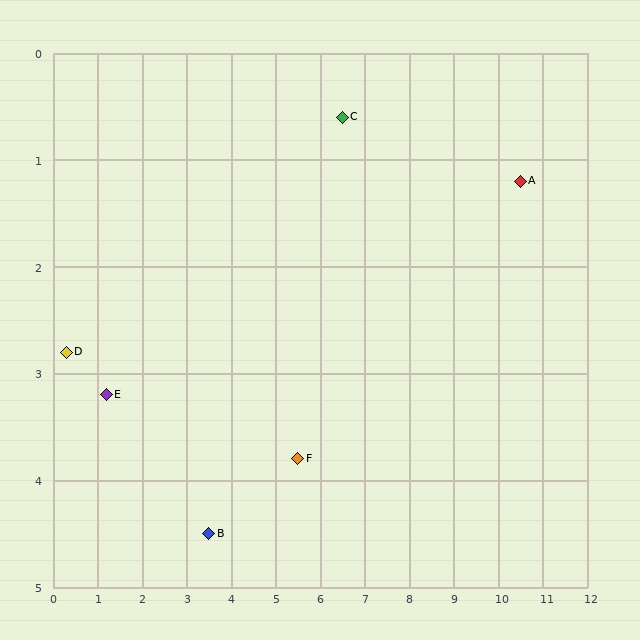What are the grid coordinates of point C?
Point C is at approximately (6.5, 0.6).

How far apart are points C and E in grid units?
Points C and E are about 5.9 grid units apart.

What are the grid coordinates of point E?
Point E is at approximately (1.2, 3.2).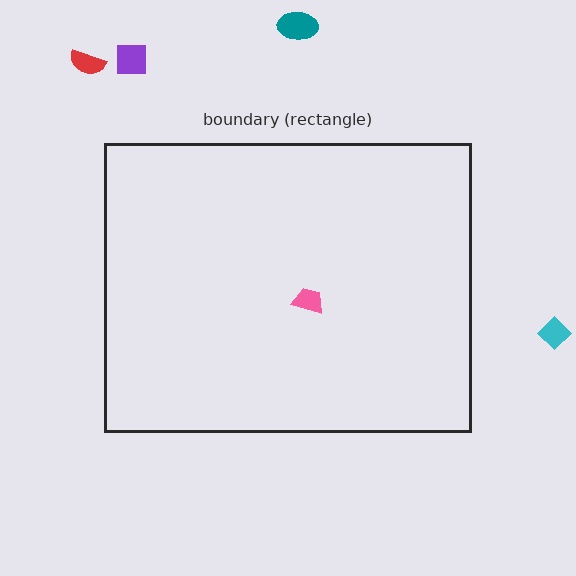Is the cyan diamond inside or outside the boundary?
Outside.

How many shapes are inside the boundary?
1 inside, 4 outside.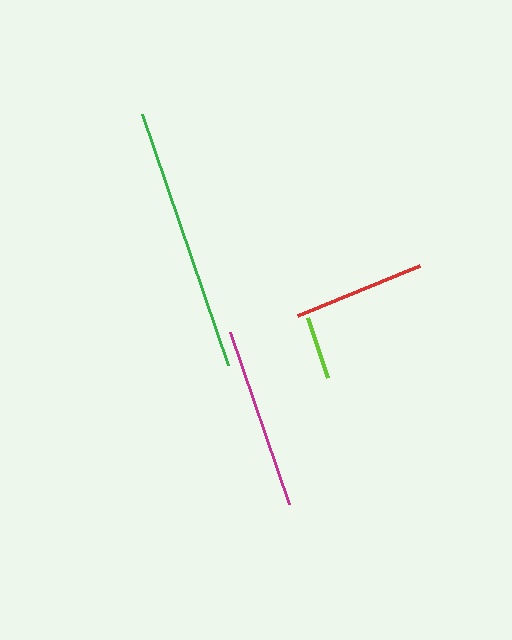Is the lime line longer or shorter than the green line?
The green line is longer than the lime line.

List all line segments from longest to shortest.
From longest to shortest: green, magenta, red, lime.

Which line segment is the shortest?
The lime line is the shortest at approximately 63 pixels.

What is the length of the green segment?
The green segment is approximately 265 pixels long.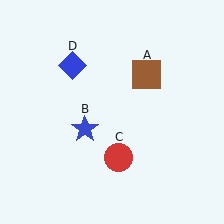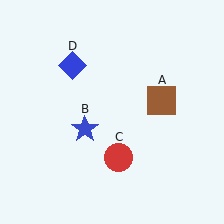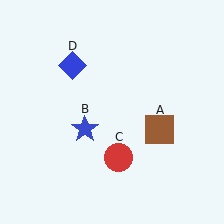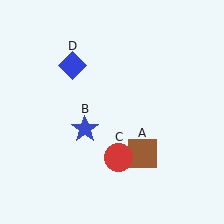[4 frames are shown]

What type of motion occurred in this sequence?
The brown square (object A) rotated clockwise around the center of the scene.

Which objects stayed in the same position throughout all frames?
Blue star (object B) and red circle (object C) and blue diamond (object D) remained stationary.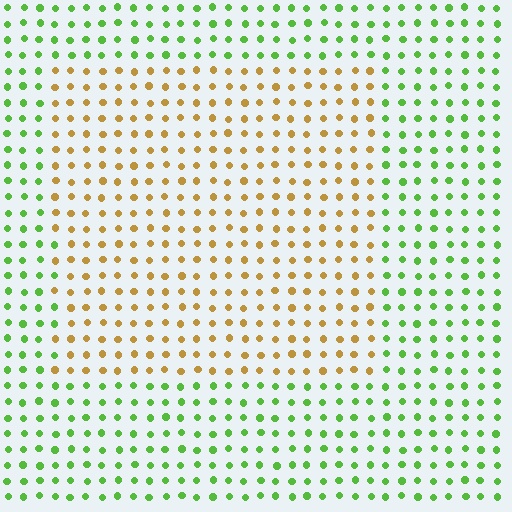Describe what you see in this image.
The image is filled with small lime elements in a uniform arrangement. A rectangle-shaped region is visible where the elements are tinted to a slightly different hue, forming a subtle color boundary.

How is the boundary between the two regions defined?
The boundary is defined purely by a slight shift in hue (about 67 degrees). Spacing, size, and orientation are identical on both sides.